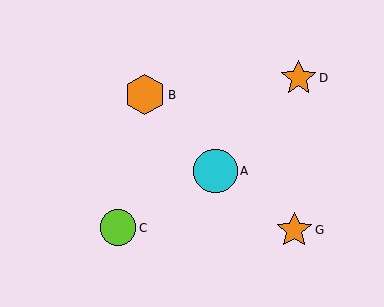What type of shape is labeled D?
Shape D is an orange star.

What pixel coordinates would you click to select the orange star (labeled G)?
Click at (294, 230) to select the orange star G.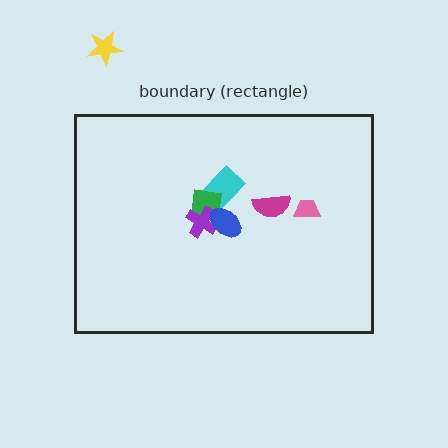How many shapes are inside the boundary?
6 inside, 1 outside.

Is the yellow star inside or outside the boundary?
Outside.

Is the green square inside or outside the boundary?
Inside.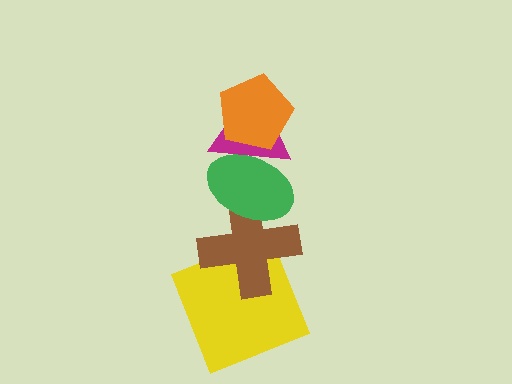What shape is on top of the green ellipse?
The magenta triangle is on top of the green ellipse.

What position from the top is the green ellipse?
The green ellipse is 3rd from the top.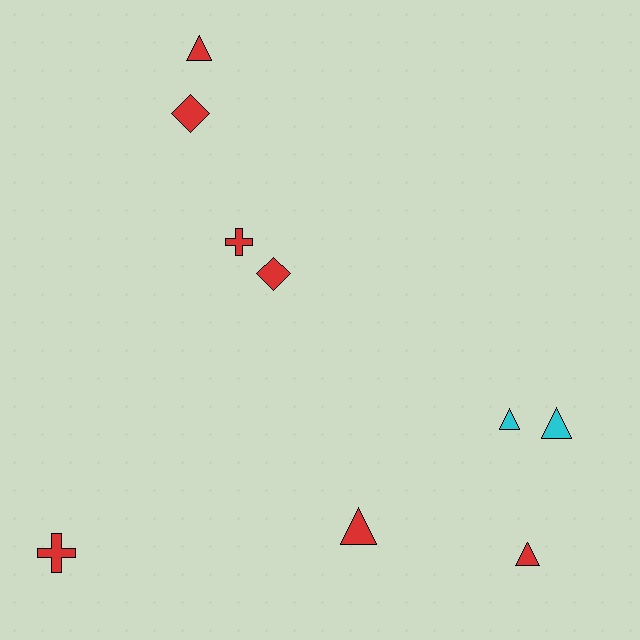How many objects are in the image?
There are 9 objects.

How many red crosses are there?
There are 2 red crosses.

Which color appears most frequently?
Red, with 7 objects.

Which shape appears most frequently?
Triangle, with 5 objects.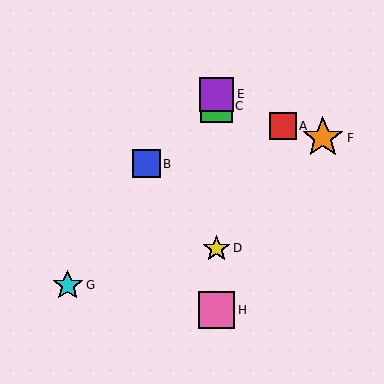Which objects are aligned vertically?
Objects C, D, E, H are aligned vertically.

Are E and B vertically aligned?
No, E is at x≈216 and B is at x≈147.